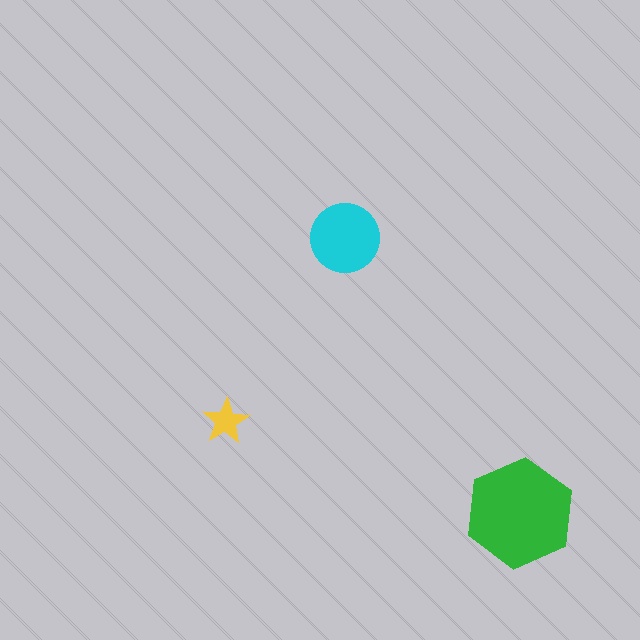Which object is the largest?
The green hexagon.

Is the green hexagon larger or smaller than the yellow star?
Larger.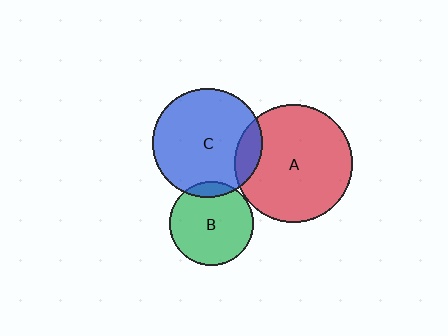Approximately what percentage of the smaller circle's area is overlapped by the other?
Approximately 10%.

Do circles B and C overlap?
Yes.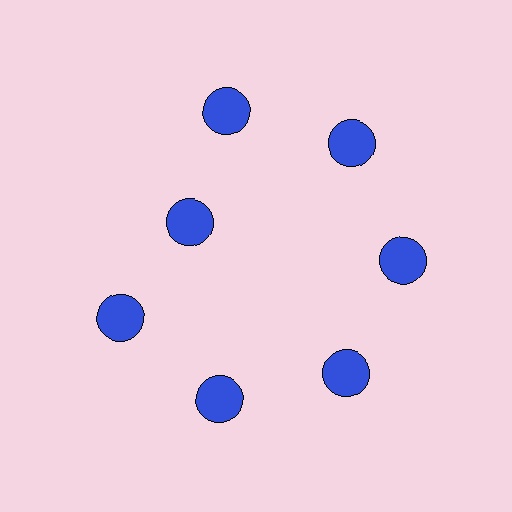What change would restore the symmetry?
The symmetry would be restored by moving it outward, back onto the ring so that all 7 circles sit at equal angles and equal distance from the center.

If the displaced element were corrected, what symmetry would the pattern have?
It would have 7-fold rotational symmetry — the pattern would map onto itself every 51 degrees.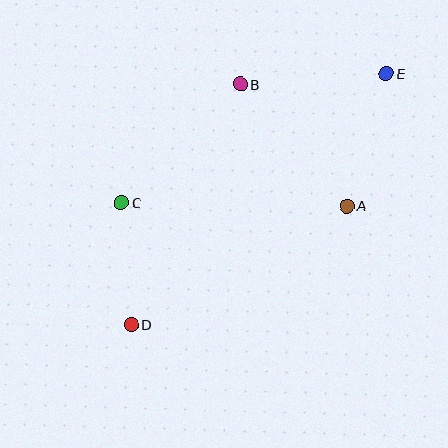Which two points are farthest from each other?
Points D and E are farthest from each other.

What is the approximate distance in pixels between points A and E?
The distance between A and E is approximately 138 pixels.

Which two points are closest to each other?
Points C and D are closest to each other.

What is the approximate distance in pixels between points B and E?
The distance between B and E is approximately 146 pixels.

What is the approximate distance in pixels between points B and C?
The distance between B and C is approximately 168 pixels.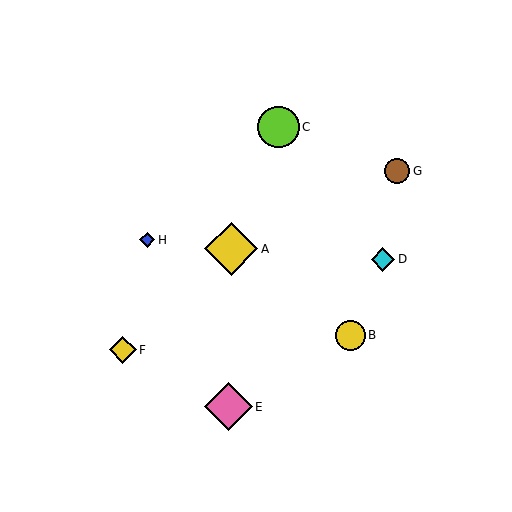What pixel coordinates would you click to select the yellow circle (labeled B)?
Click at (350, 335) to select the yellow circle B.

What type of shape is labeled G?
Shape G is a brown circle.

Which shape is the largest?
The yellow diamond (labeled A) is the largest.